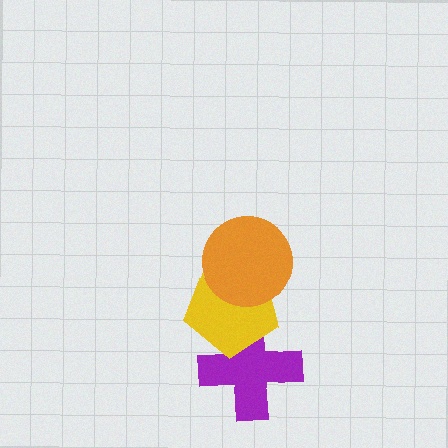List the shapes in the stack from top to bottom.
From top to bottom: the orange circle, the yellow pentagon, the purple cross.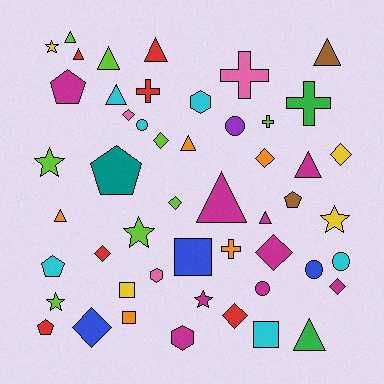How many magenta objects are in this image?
There are 9 magenta objects.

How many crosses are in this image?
There are 5 crosses.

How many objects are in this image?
There are 50 objects.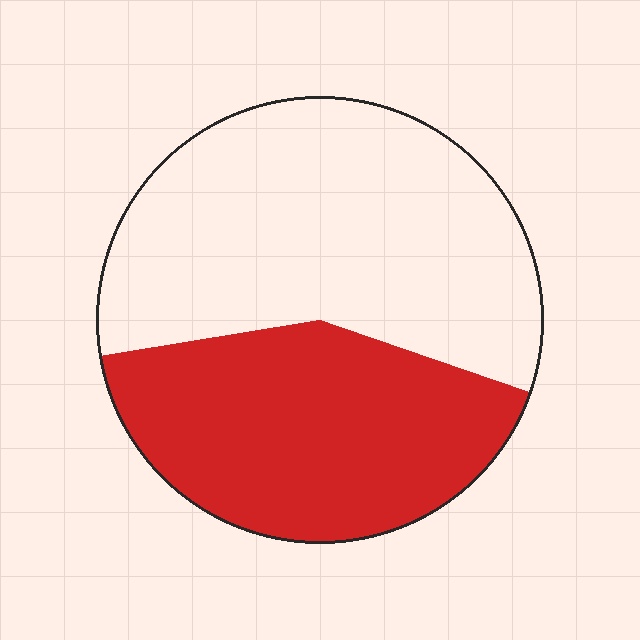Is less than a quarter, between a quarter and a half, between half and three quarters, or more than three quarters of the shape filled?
Between a quarter and a half.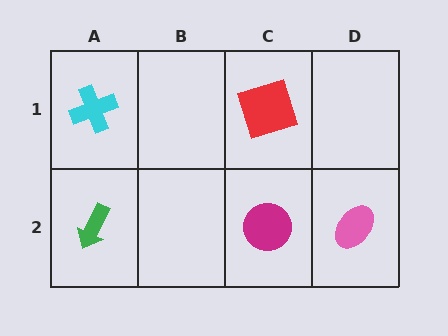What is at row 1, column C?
A red square.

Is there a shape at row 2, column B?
No, that cell is empty.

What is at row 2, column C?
A magenta circle.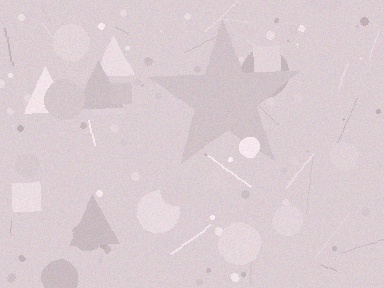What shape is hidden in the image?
A star is hidden in the image.